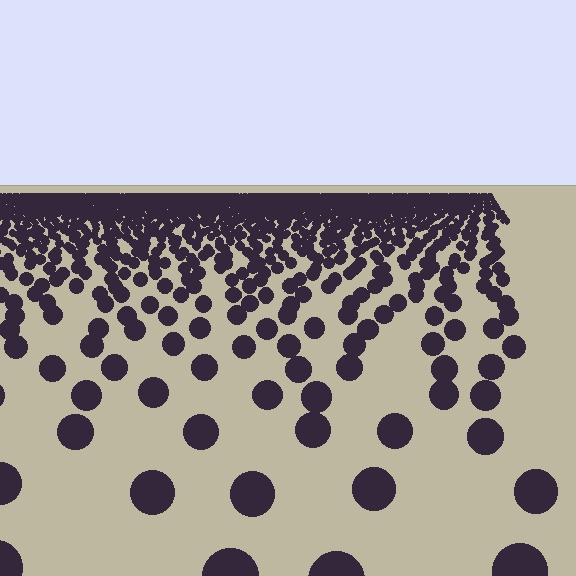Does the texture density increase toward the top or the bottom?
Density increases toward the top.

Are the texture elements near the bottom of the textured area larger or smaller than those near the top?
Larger. Near the bottom, elements are closer to the viewer and appear at a bigger on-screen size.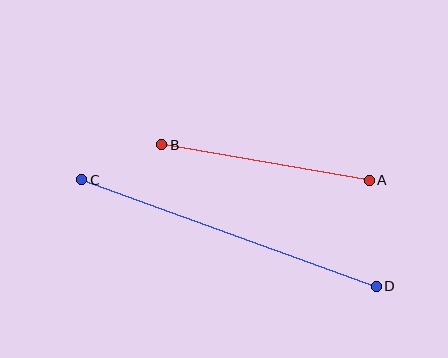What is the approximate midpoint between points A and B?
The midpoint is at approximately (266, 162) pixels.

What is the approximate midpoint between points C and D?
The midpoint is at approximately (229, 233) pixels.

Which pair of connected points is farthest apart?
Points C and D are farthest apart.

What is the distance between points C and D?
The distance is approximately 313 pixels.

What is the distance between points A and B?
The distance is approximately 211 pixels.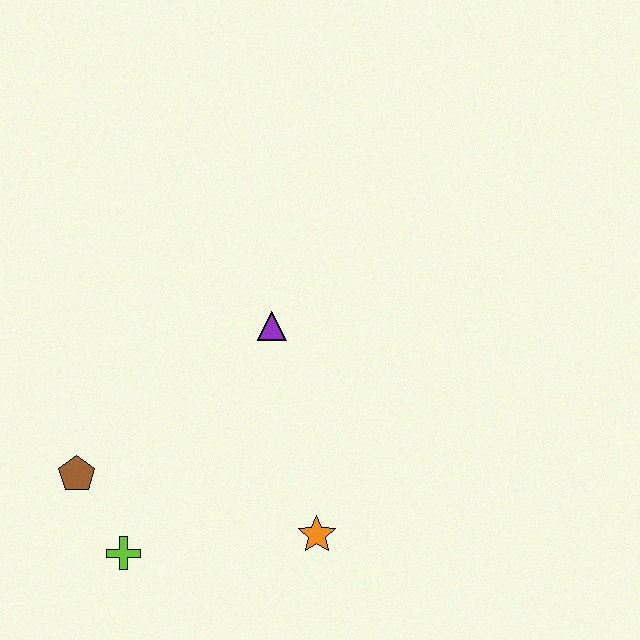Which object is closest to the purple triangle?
The orange star is closest to the purple triangle.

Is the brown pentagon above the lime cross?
Yes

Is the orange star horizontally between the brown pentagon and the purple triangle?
No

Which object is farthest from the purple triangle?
The lime cross is farthest from the purple triangle.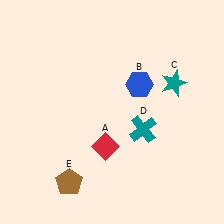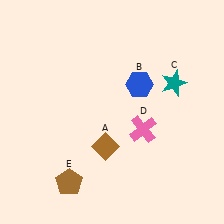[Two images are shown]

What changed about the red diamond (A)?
In Image 1, A is red. In Image 2, it changed to brown.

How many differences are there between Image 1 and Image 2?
There are 2 differences between the two images.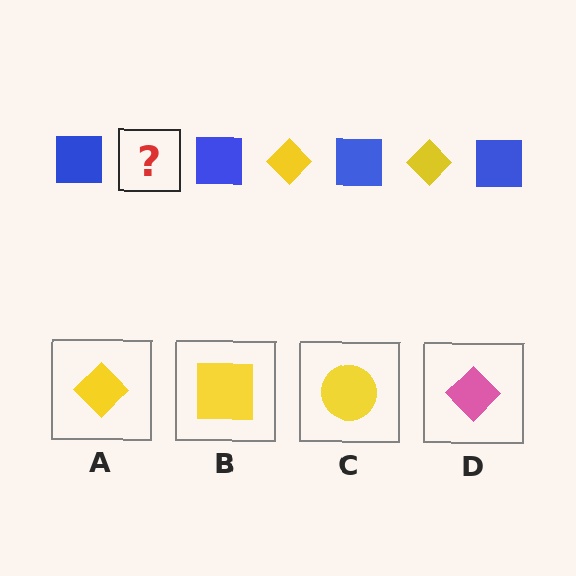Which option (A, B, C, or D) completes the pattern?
A.